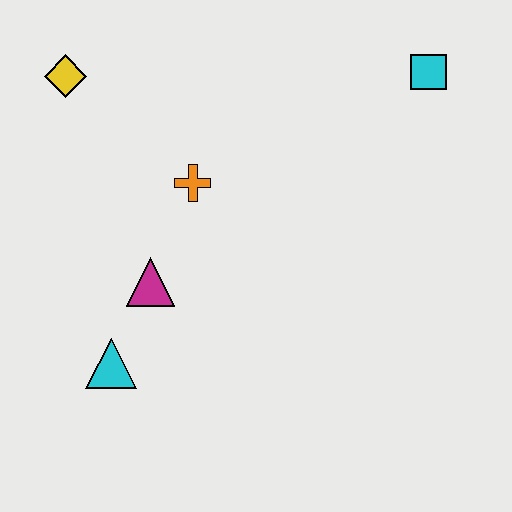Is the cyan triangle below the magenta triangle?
Yes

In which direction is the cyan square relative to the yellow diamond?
The cyan square is to the right of the yellow diamond.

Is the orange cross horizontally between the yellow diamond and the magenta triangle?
No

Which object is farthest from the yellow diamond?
The cyan square is farthest from the yellow diamond.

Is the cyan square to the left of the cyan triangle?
No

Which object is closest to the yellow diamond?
The orange cross is closest to the yellow diamond.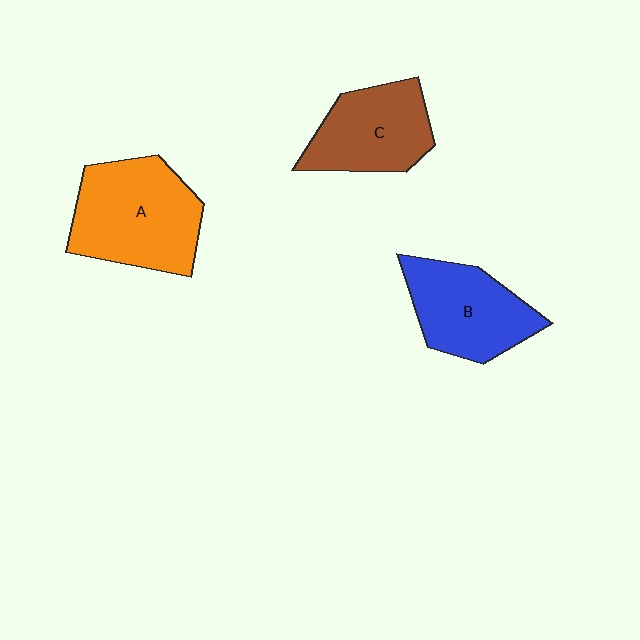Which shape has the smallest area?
Shape C (brown).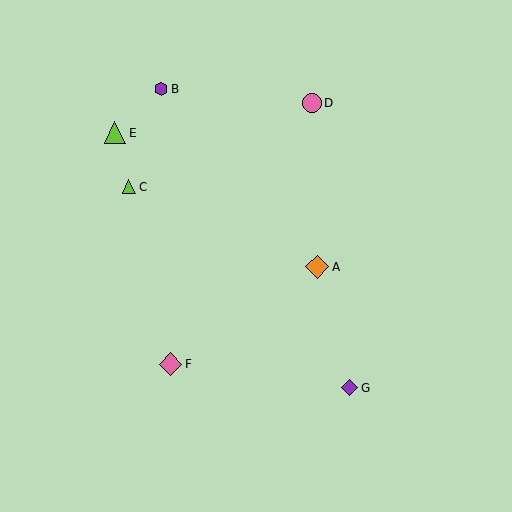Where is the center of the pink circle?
The center of the pink circle is at (312, 103).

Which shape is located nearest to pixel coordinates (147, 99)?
The purple hexagon (labeled B) at (161, 89) is nearest to that location.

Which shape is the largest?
The orange diamond (labeled A) is the largest.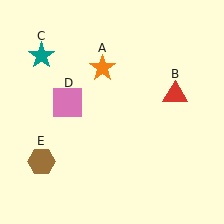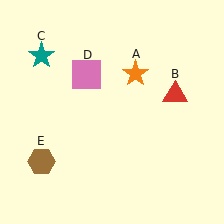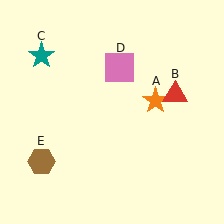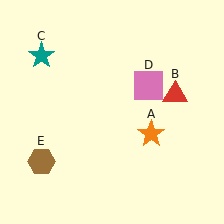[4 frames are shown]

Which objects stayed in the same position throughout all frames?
Red triangle (object B) and teal star (object C) and brown hexagon (object E) remained stationary.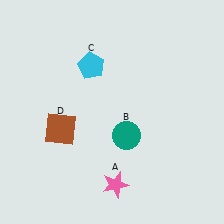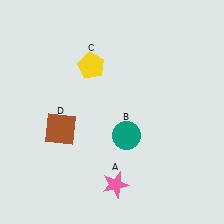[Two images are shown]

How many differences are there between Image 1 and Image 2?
There is 1 difference between the two images.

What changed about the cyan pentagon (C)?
In Image 1, C is cyan. In Image 2, it changed to yellow.